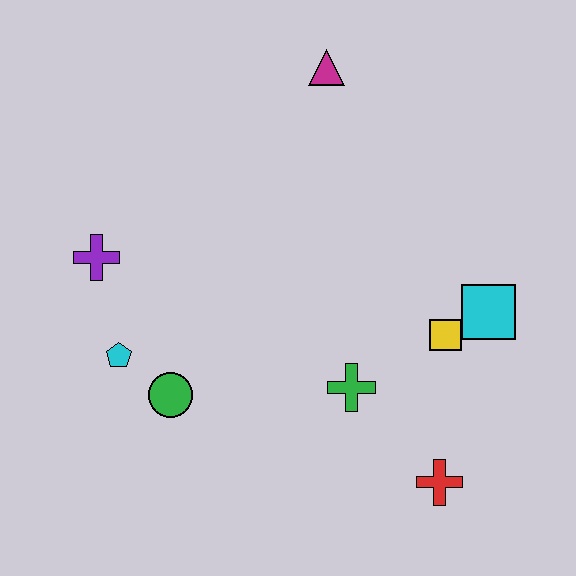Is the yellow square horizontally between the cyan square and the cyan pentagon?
Yes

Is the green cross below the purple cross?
Yes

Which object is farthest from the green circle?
The magenta triangle is farthest from the green circle.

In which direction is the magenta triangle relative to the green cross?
The magenta triangle is above the green cross.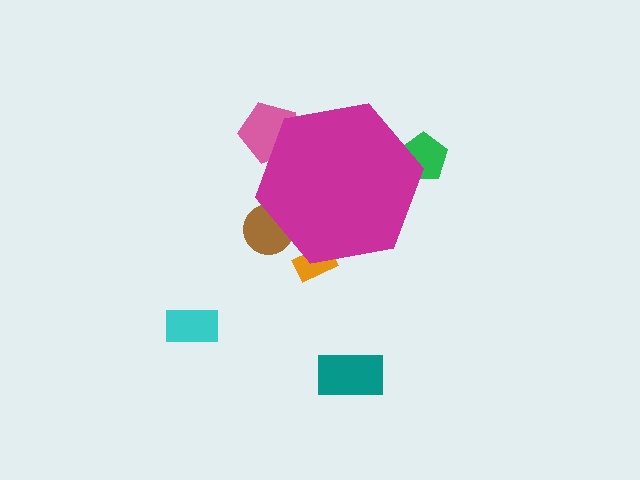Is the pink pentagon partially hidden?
Yes, the pink pentagon is partially hidden behind the magenta hexagon.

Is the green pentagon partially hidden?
Yes, the green pentagon is partially hidden behind the magenta hexagon.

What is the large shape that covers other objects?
A magenta hexagon.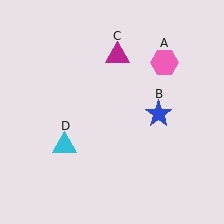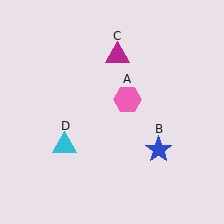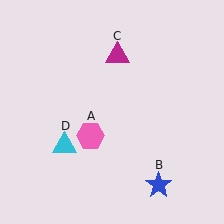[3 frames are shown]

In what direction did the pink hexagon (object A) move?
The pink hexagon (object A) moved down and to the left.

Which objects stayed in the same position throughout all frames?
Magenta triangle (object C) and cyan triangle (object D) remained stationary.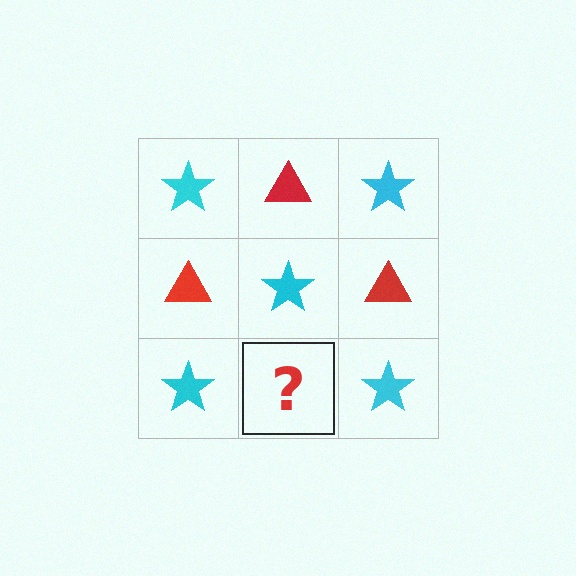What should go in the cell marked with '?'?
The missing cell should contain a red triangle.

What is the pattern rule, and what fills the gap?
The rule is that it alternates cyan star and red triangle in a checkerboard pattern. The gap should be filled with a red triangle.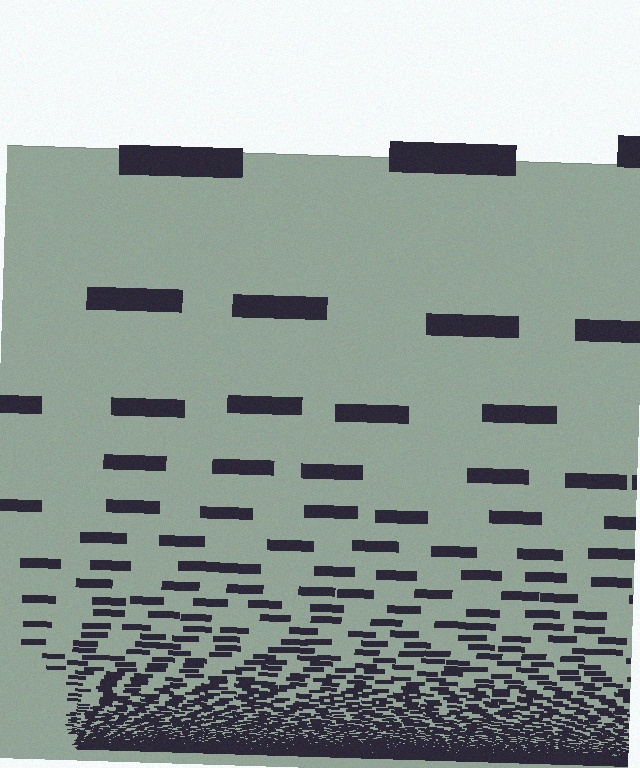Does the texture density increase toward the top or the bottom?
Density increases toward the bottom.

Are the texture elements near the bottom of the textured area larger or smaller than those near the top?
Smaller. The gradient is inverted — elements near the bottom are smaller and denser.